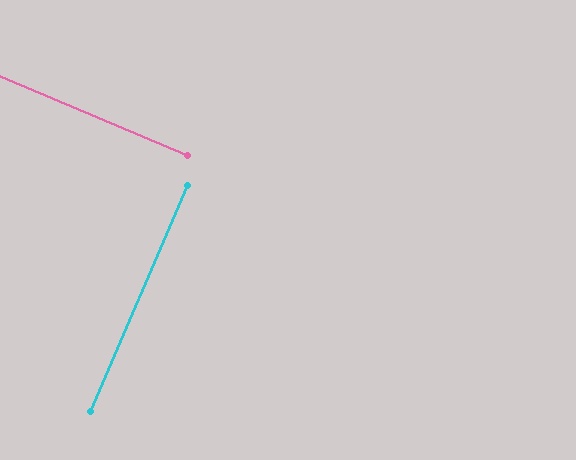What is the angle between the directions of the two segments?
Approximately 90 degrees.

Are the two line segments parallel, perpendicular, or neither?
Perpendicular — they meet at approximately 90°.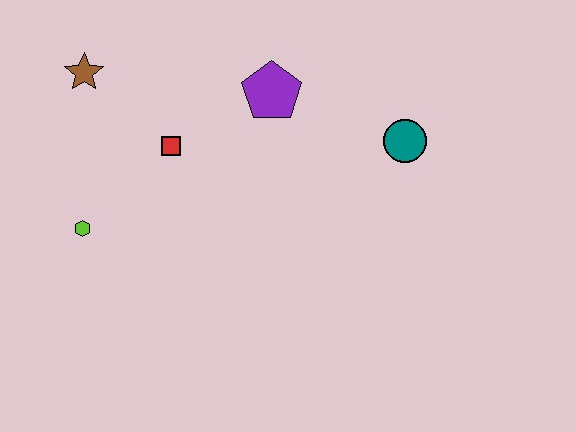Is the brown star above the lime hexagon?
Yes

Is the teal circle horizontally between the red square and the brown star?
No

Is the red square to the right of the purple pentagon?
No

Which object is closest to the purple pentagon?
The red square is closest to the purple pentagon.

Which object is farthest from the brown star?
The teal circle is farthest from the brown star.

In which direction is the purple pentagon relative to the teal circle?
The purple pentagon is to the left of the teal circle.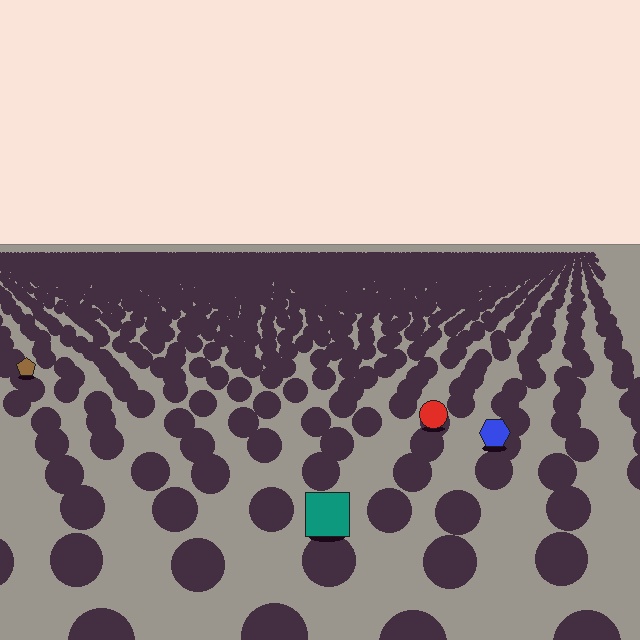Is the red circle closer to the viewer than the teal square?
No. The teal square is closer — you can tell from the texture gradient: the ground texture is coarser near it.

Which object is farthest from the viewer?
The brown pentagon is farthest from the viewer. It appears smaller and the ground texture around it is denser.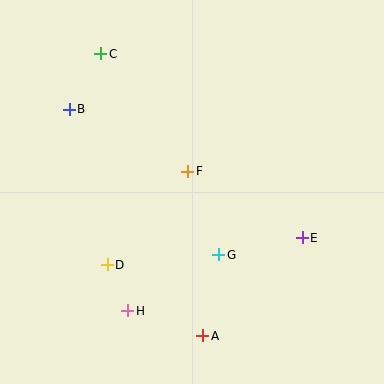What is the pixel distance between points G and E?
The distance between G and E is 85 pixels.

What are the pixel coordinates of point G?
Point G is at (219, 255).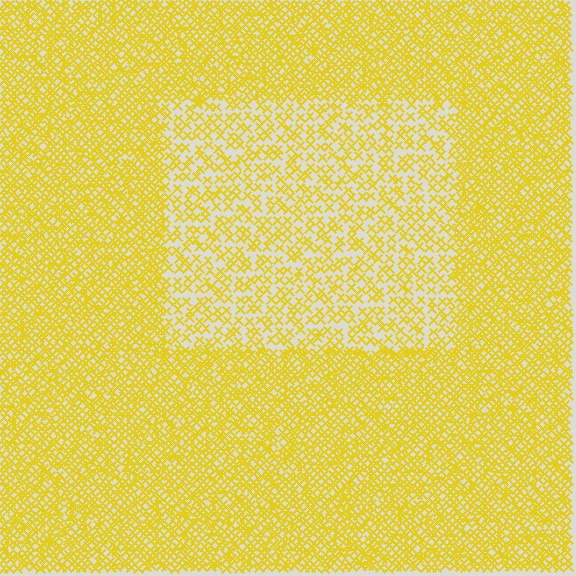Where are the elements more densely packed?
The elements are more densely packed outside the rectangle boundary.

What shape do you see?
I see a rectangle.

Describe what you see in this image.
The image contains small yellow elements arranged at two different densities. A rectangle-shaped region is visible where the elements are less densely packed than the surrounding area.